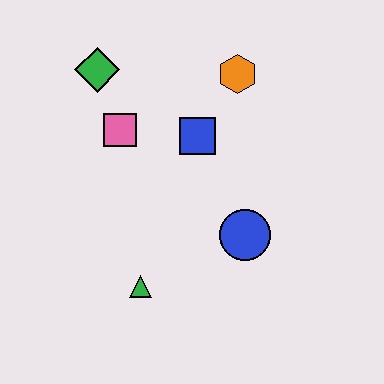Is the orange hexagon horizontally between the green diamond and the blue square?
No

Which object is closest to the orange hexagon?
The blue square is closest to the orange hexagon.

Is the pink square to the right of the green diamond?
Yes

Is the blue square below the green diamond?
Yes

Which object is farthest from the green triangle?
The orange hexagon is farthest from the green triangle.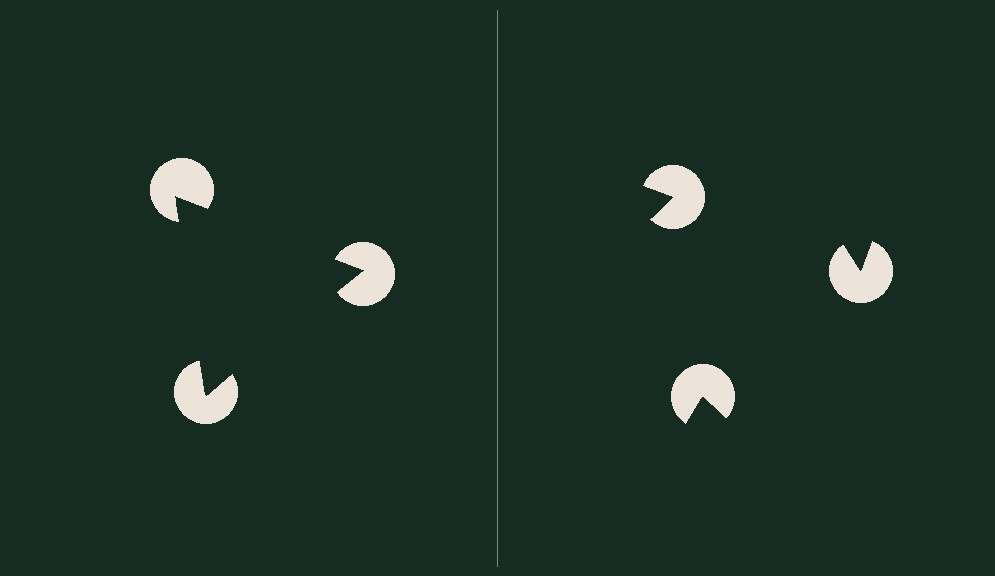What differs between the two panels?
The pac-man discs are positioned identically on both sides; only the wedge orientations differ. On the left they align to a triangle; on the right they are misaligned.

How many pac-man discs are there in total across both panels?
6 — 3 on each side.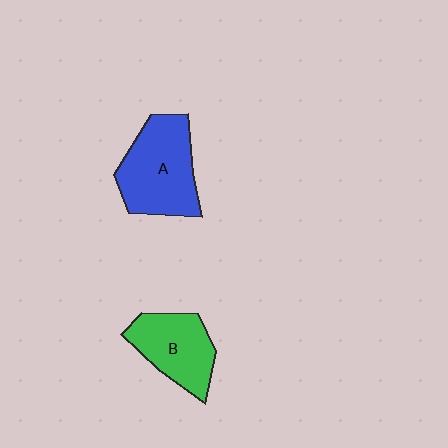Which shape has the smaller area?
Shape B (green).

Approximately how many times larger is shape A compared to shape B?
Approximately 1.3 times.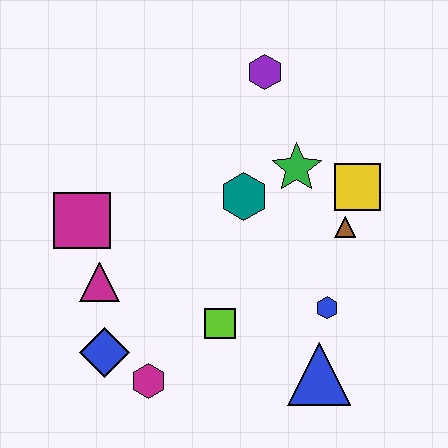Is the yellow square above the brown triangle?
Yes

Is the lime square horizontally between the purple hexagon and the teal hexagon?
No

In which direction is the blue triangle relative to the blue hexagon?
The blue triangle is below the blue hexagon.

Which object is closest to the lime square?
The magenta hexagon is closest to the lime square.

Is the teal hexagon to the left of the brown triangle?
Yes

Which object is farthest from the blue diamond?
The purple hexagon is farthest from the blue diamond.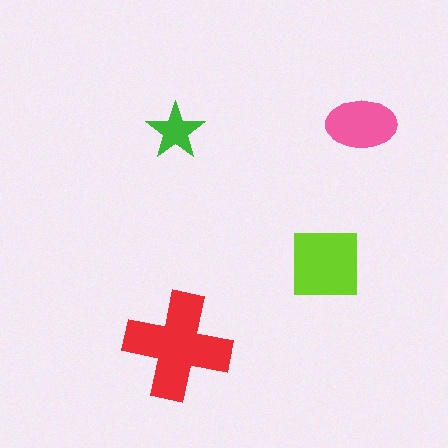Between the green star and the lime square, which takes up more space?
The lime square.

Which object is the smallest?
The green star.